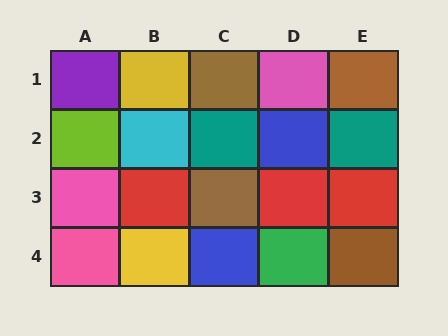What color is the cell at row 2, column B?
Cyan.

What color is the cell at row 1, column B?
Yellow.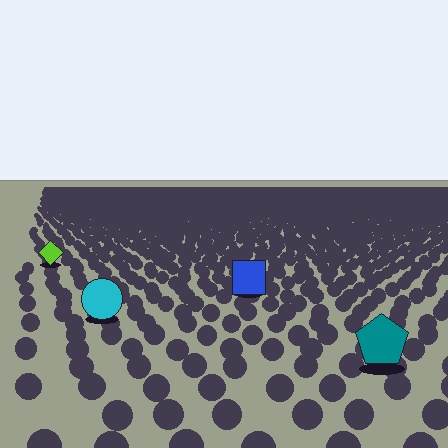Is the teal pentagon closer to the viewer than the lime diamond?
Yes. The teal pentagon is closer — you can tell from the texture gradient: the ground texture is coarser near it.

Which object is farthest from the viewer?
The lime diamond is farthest from the viewer. It appears smaller and the ground texture around it is denser.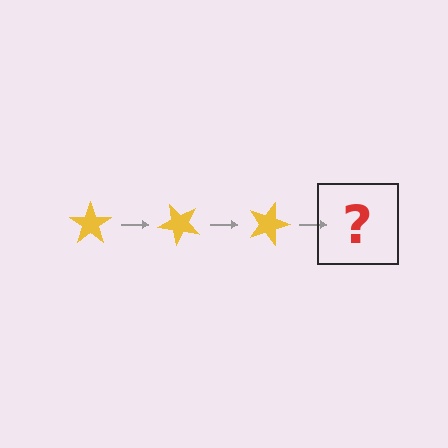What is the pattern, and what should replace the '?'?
The pattern is that the star rotates 45 degrees each step. The '?' should be a yellow star rotated 135 degrees.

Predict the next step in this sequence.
The next step is a yellow star rotated 135 degrees.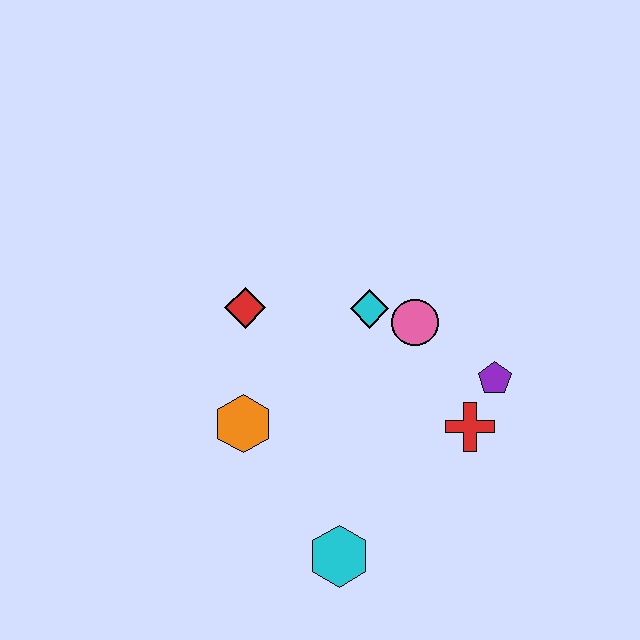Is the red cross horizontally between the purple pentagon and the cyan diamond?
Yes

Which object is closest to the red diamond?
The orange hexagon is closest to the red diamond.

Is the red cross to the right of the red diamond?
Yes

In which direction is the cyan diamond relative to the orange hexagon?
The cyan diamond is to the right of the orange hexagon.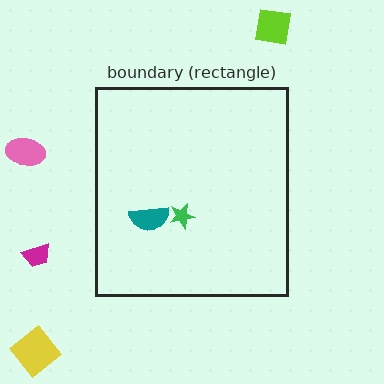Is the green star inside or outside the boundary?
Inside.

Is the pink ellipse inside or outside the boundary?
Outside.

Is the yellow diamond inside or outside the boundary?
Outside.